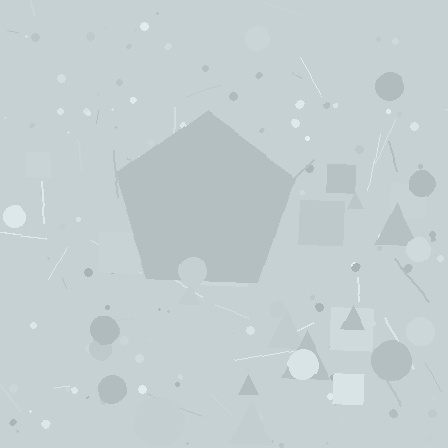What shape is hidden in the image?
A pentagon is hidden in the image.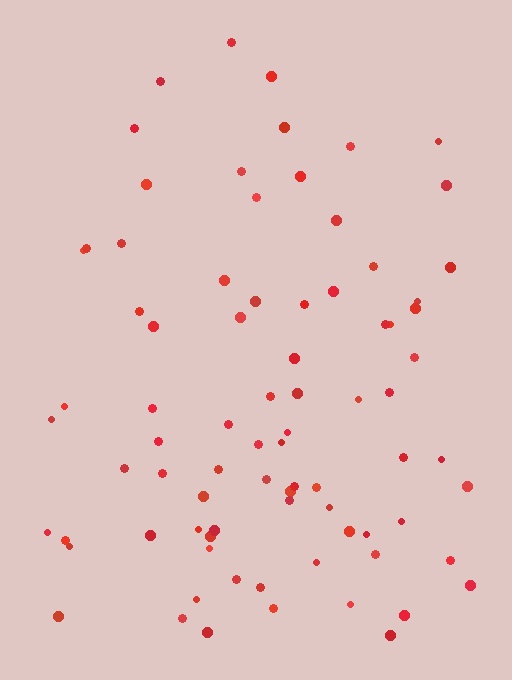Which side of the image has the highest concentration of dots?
The bottom.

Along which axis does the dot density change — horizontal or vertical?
Vertical.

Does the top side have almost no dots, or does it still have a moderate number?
Still a moderate number, just noticeably fewer than the bottom.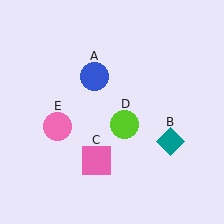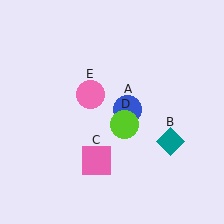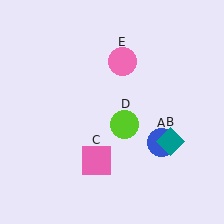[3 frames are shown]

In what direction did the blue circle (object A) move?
The blue circle (object A) moved down and to the right.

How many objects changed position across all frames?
2 objects changed position: blue circle (object A), pink circle (object E).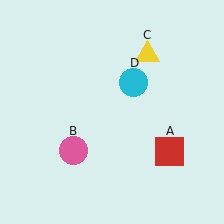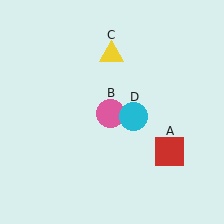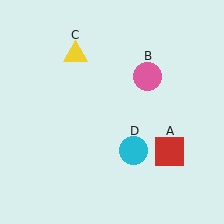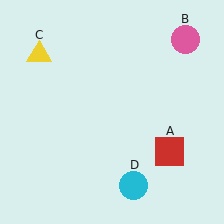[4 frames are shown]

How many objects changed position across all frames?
3 objects changed position: pink circle (object B), yellow triangle (object C), cyan circle (object D).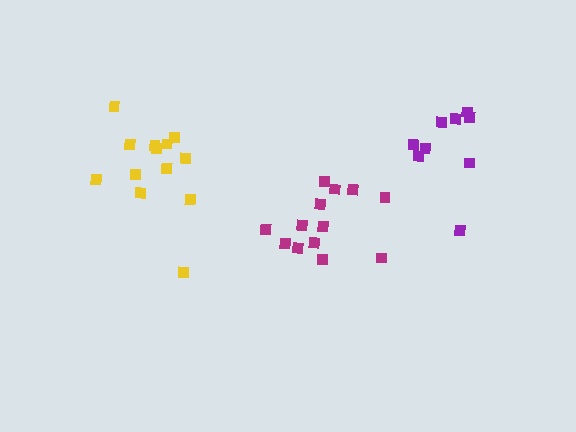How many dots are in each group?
Group 1: 13 dots, Group 2: 13 dots, Group 3: 9 dots (35 total).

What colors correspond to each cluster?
The clusters are colored: yellow, magenta, purple.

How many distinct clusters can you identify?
There are 3 distinct clusters.